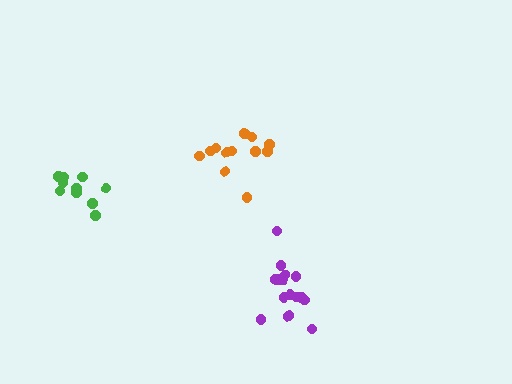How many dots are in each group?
Group 1: 13 dots, Group 2: 10 dots, Group 3: 15 dots (38 total).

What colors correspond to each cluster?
The clusters are colored: orange, green, purple.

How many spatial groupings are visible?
There are 3 spatial groupings.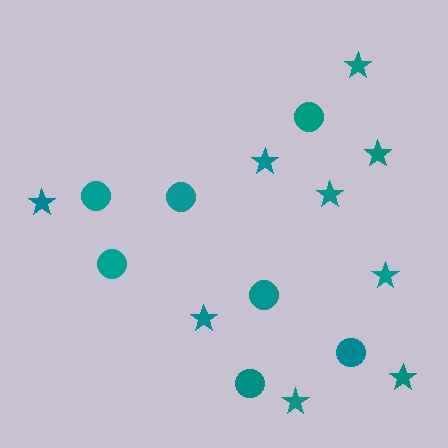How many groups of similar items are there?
There are 2 groups: one group of circles (7) and one group of stars (9).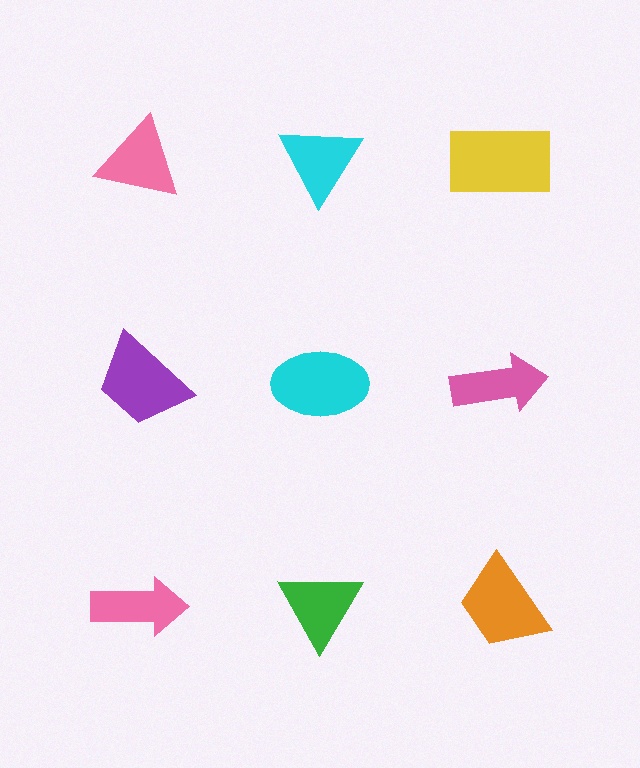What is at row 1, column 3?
A yellow rectangle.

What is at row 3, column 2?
A green triangle.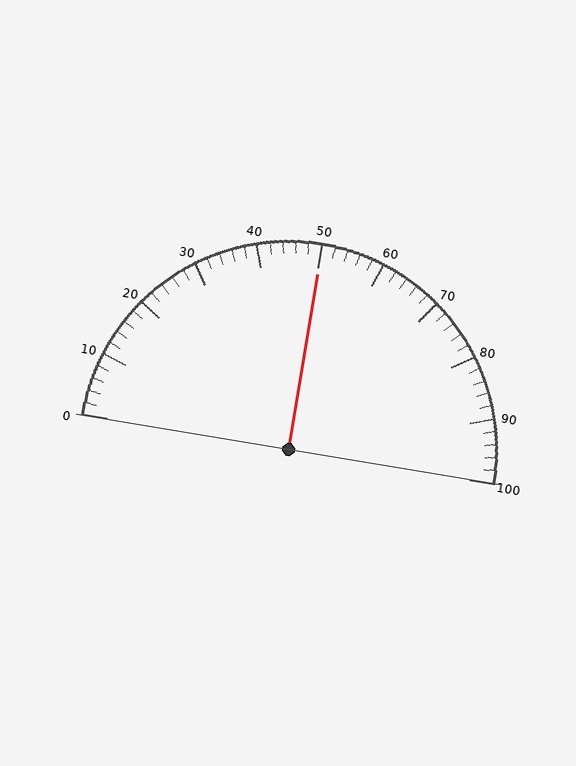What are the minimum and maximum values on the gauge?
The gauge ranges from 0 to 100.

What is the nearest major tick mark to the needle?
The nearest major tick mark is 50.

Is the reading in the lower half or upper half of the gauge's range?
The reading is in the upper half of the range (0 to 100).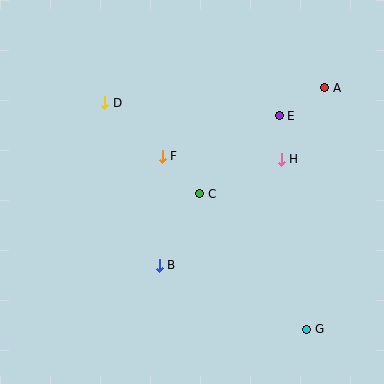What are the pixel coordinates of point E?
Point E is at (279, 116).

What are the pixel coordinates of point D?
Point D is at (105, 103).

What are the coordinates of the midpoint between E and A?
The midpoint between E and A is at (302, 102).